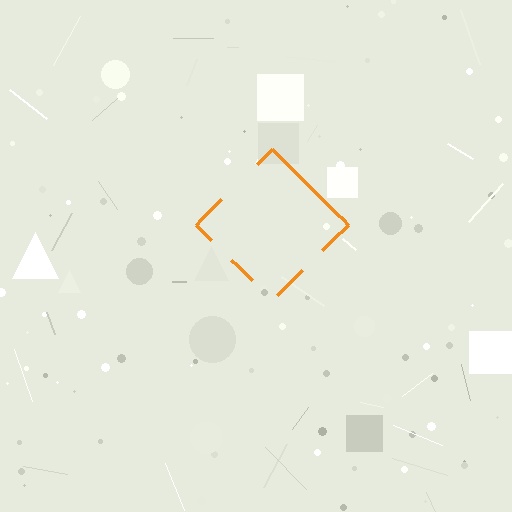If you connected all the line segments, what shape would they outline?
They would outline a diamond.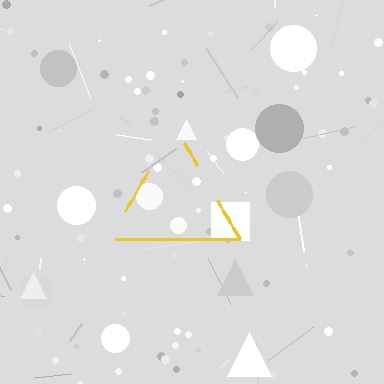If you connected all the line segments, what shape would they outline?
They would outline a triangle.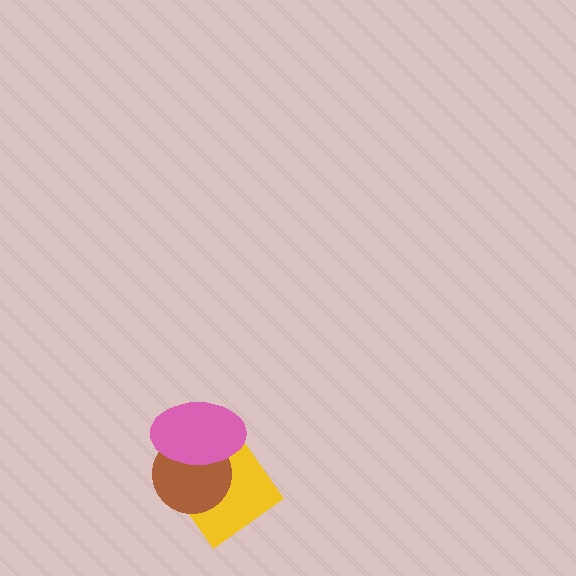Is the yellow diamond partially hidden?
Yes, it is partially covered by another shape.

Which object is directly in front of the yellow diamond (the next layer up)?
The brown circle is directly in front of the yellow diamond.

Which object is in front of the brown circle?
The pink ellipse is in front of the brown circle.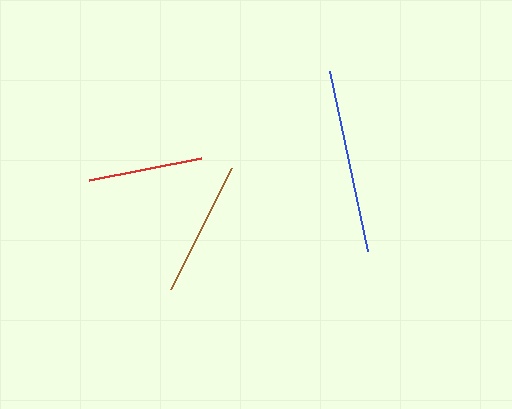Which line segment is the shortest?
The red line is the shortest at approximately 114 pixels.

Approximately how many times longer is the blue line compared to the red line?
The blue line is approximately 1.6 times the length of the red line.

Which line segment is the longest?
The blue line is the longest at approximately 184 pixels.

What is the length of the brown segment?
The brown segment is approximately 135 pixels long.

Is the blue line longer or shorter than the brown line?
The blue line is longer than the brown line.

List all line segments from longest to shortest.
From longest to shortest: blue, brown, red.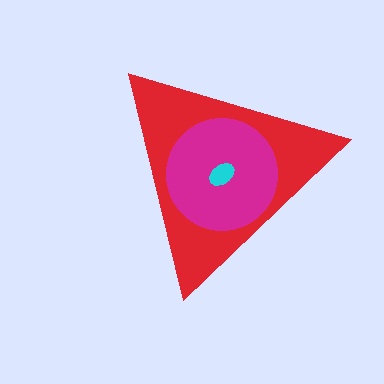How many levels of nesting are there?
3.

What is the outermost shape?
The red triangle.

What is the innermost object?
The cyan ellipse.